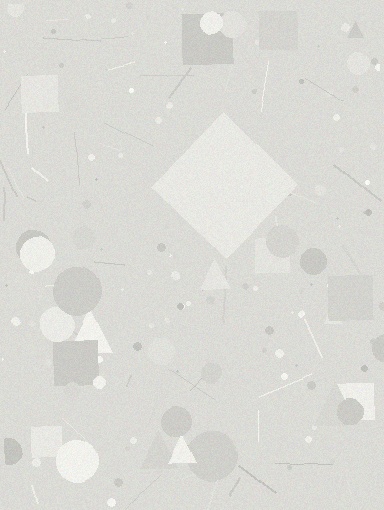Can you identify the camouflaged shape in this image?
The camouflaged shape is a diamond.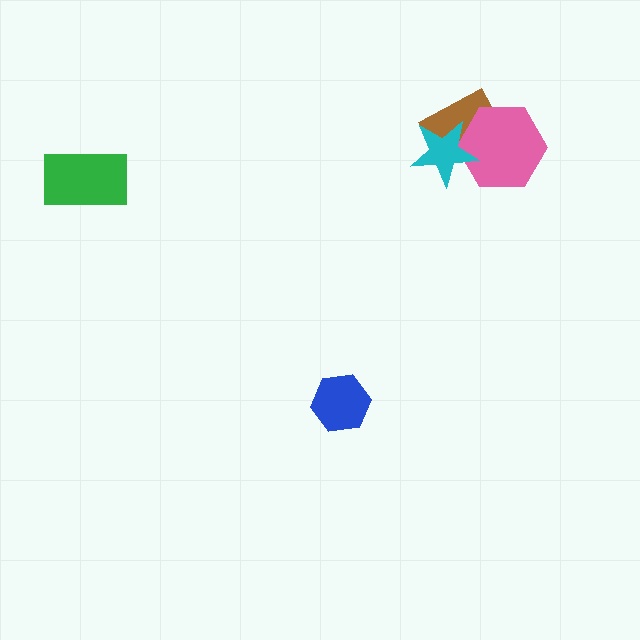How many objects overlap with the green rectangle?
0 objects overlap with the green rectangle.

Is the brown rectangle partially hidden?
Yes, it is partially covered by another shape.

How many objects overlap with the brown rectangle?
2 objects overlap with the brown rectangle.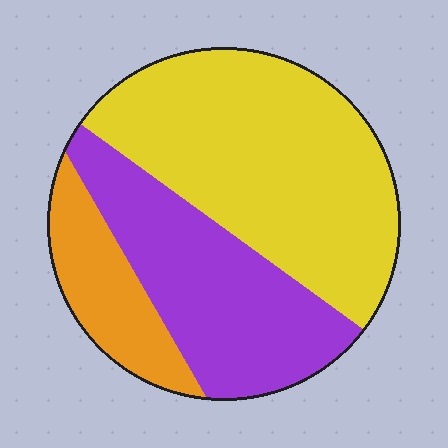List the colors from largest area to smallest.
From largest to smallest: yellow, purple, orange.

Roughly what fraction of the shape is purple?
Purple covers around 35% of the shape.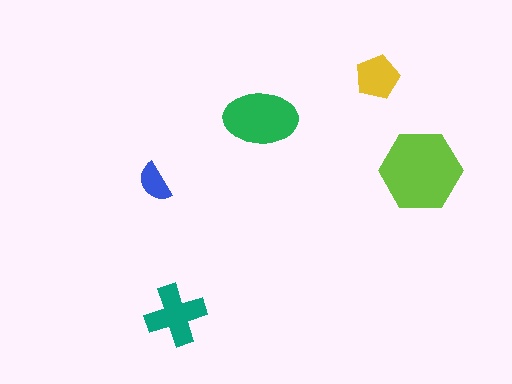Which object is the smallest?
The blue semicircle.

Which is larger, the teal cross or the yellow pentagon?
The teal cross.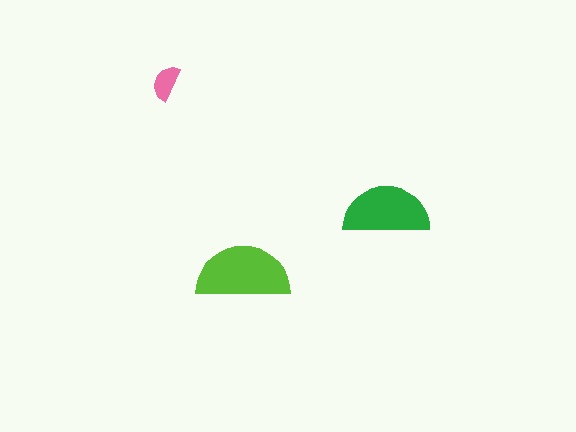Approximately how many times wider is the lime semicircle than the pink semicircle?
About 2.5 times wider.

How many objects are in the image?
There are 3 objects in the image.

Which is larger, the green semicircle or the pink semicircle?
The green one.